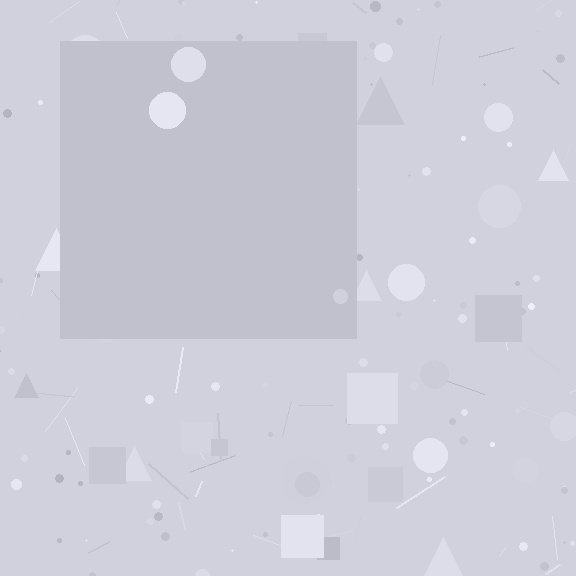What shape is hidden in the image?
A square is hidden in the image.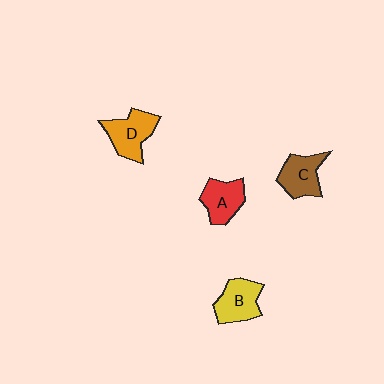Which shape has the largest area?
Shape D (orange).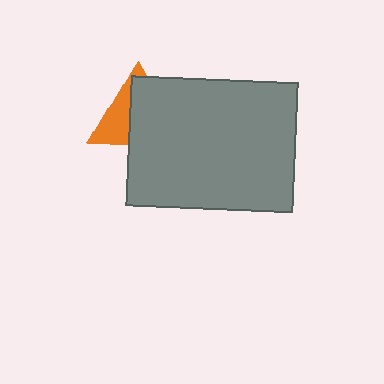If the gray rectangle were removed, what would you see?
You would see the complete orange triangle.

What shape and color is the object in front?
The object in front is a gray rectangle.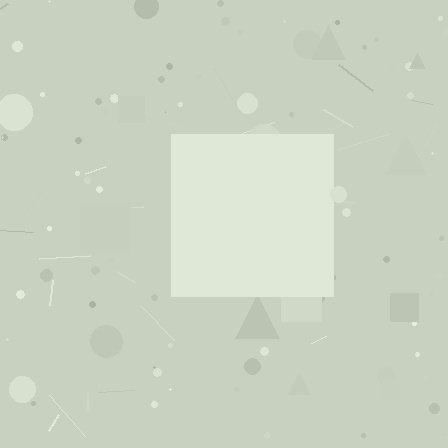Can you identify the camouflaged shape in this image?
The camouflaged shape is a square.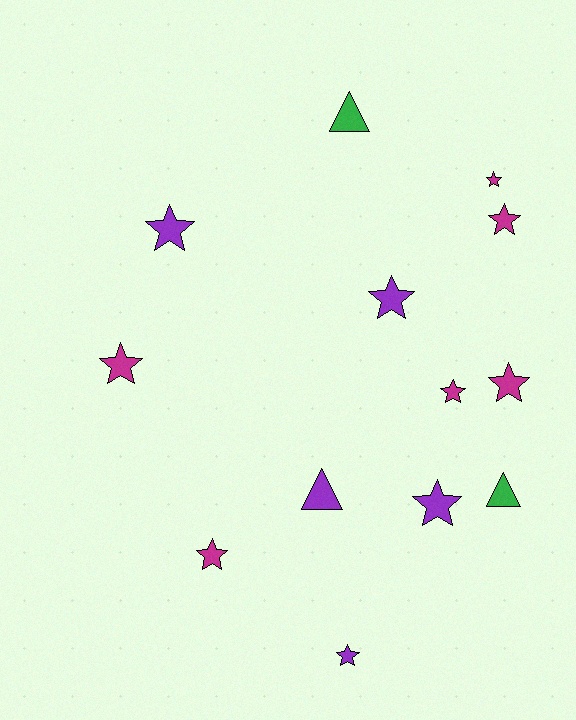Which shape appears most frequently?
Star, with 10 objects.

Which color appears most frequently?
Magenta, with 6 objects.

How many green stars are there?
There are no green stars.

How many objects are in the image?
There are 13 objects.